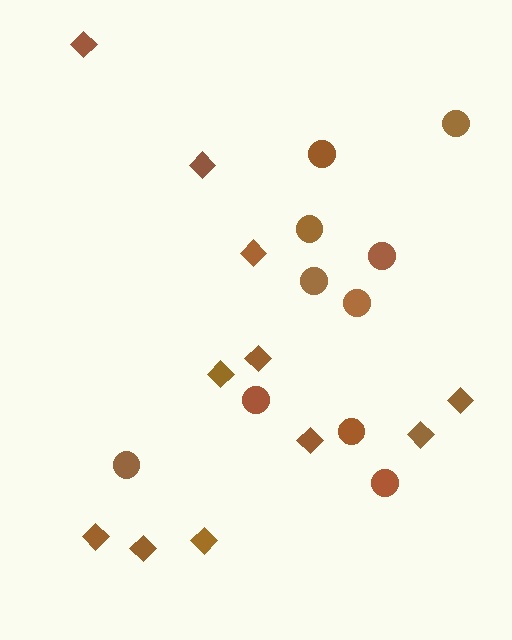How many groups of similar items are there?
There are 2 groups: one group of circles (10) and one group of diamonds (11).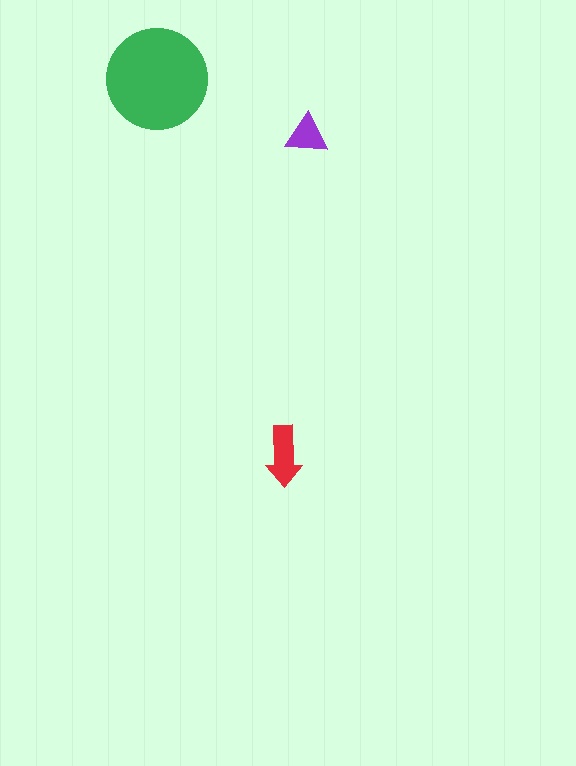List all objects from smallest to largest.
The purple triangle, the red arrow, the green circle.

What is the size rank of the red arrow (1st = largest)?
2nd.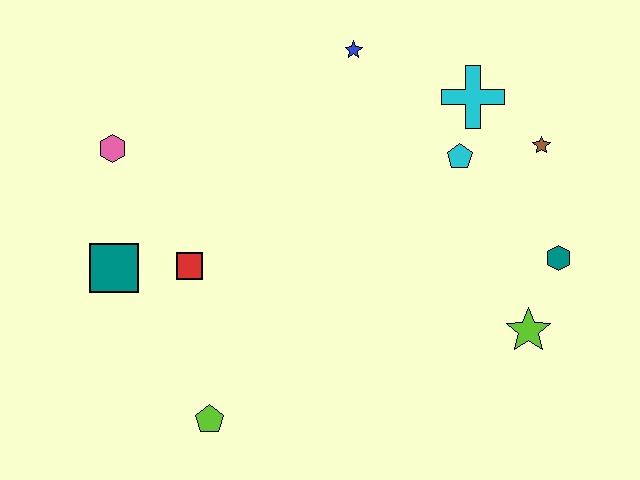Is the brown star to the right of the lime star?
Yes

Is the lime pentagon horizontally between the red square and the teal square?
No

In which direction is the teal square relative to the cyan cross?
The teal square is to the left of the cyan cross.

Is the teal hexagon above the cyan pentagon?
No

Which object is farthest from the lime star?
The pink hexagon is farthest from the lime star.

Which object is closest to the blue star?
The cyan cross is closest to the blue star.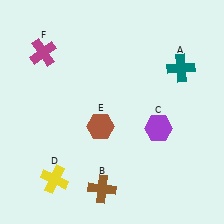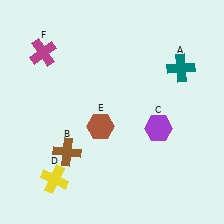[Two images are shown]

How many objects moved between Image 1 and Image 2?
1 object moved between the two images.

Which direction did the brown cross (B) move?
The brown cross (B) moved up.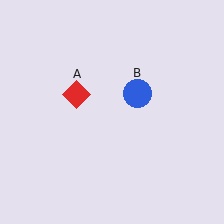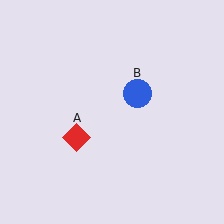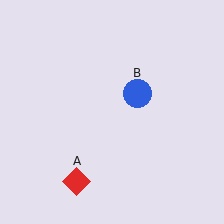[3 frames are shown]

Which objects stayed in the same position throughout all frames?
Blue circle (object B) remained stationary.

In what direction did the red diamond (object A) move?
The red diamond (object A) moved down.